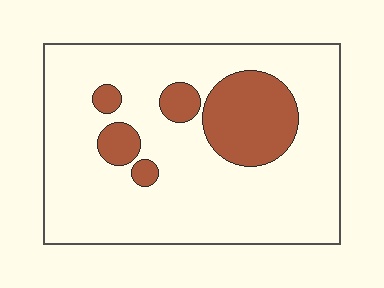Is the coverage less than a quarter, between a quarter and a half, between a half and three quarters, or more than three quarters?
Less than a quarter.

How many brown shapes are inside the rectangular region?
5.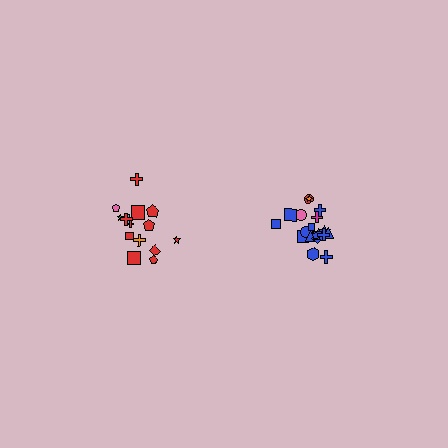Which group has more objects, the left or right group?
The right group.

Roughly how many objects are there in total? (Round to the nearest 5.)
Roughly 35 objects in total.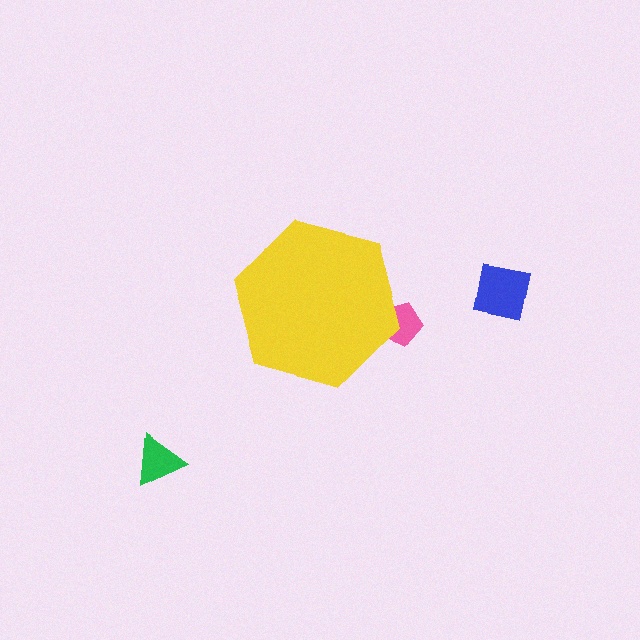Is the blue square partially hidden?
No, the blue square is fully visible.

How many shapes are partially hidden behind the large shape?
1 shape is partially hidden.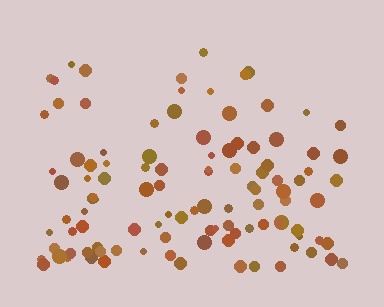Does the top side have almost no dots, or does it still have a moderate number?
Still a moderate number, just noticeably fewer than the bottom.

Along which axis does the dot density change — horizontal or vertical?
Vertical.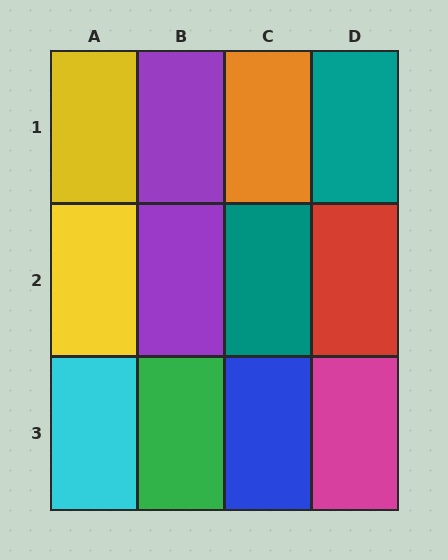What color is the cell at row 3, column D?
Magenta.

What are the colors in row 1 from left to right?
Yellow, purple, orange, teal.